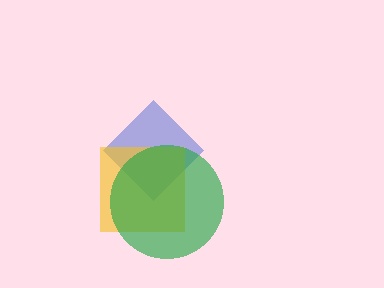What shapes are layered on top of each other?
The layered shapes are: a blue diamond, a yellow square, a green circle.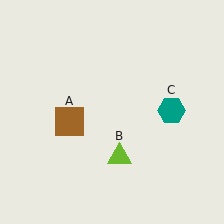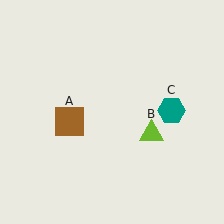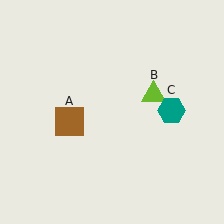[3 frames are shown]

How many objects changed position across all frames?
1 object changed position: lime triangle (object B).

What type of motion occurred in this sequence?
The lime triangle (object B) rotated counterclockwise around the center of the scene.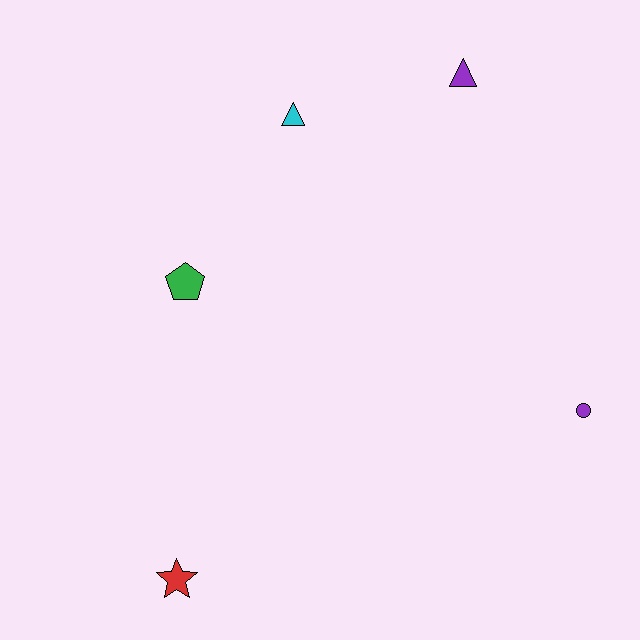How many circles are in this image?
There is 1 circle.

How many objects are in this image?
There are 5 objects.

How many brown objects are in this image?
There are no brown objects.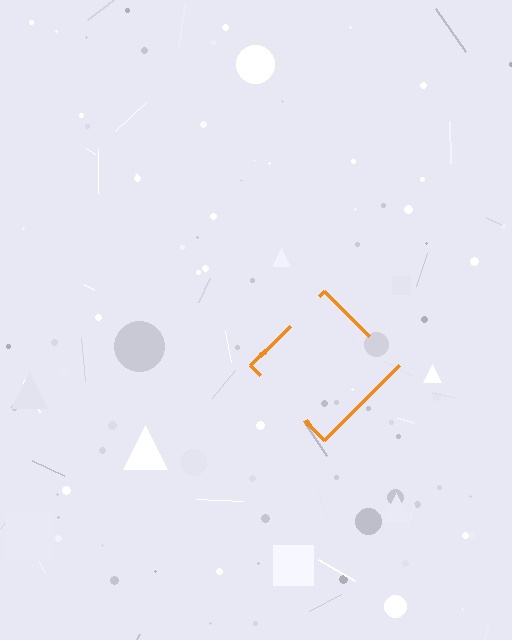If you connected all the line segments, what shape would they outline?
They would outline a diamond.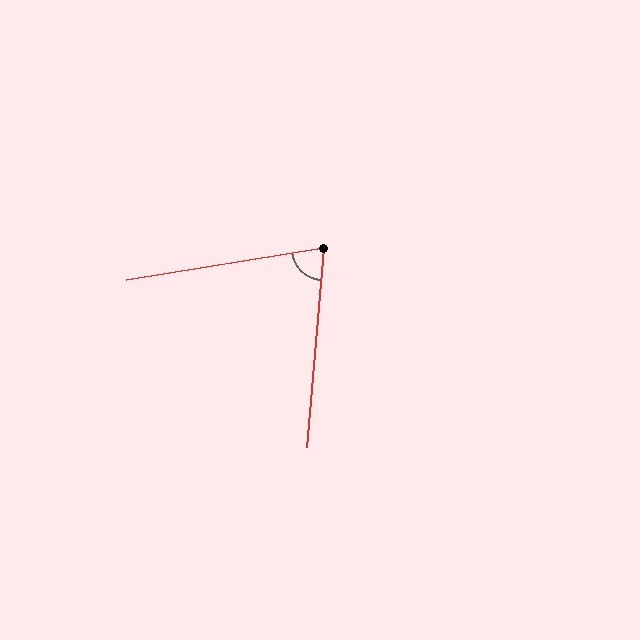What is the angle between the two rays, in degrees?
Approximately 76 degrees.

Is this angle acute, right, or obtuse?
It is acute.